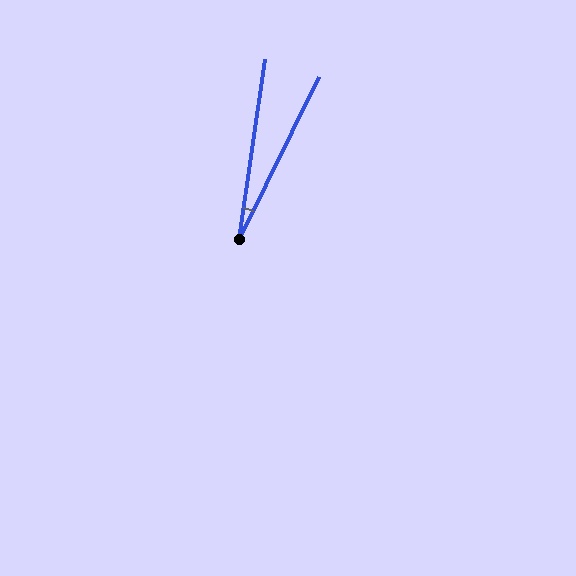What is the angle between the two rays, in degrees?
Approximately 18 degrees.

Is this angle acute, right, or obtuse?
It is acute.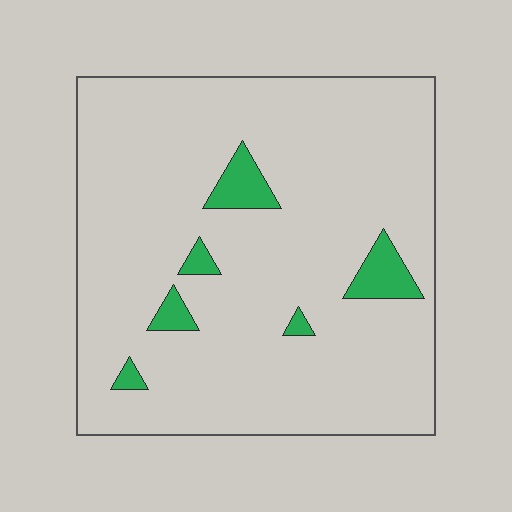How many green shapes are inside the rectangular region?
6.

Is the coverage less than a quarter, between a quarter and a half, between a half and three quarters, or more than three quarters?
Less than a quarter.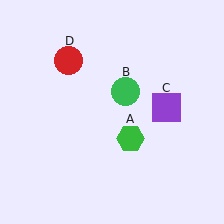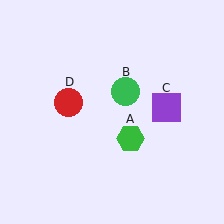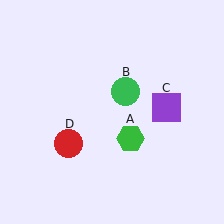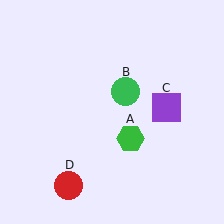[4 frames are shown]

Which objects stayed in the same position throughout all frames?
Green hexagon (object A) and green circle (object B) and purple square (object C) remained stationary.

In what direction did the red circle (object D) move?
The red circle (object D) moved down.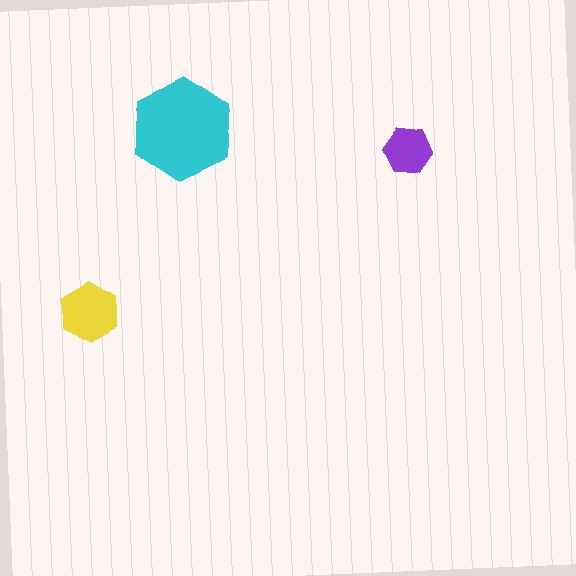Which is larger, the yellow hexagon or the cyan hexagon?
The cyan one.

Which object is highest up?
The cyan hexagon is topmost.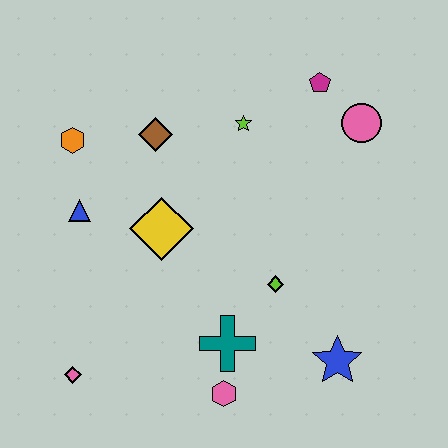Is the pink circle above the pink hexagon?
Yes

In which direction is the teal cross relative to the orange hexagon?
The teal cross is below the orange hexagon.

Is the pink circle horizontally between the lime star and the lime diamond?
No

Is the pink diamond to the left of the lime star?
Yes